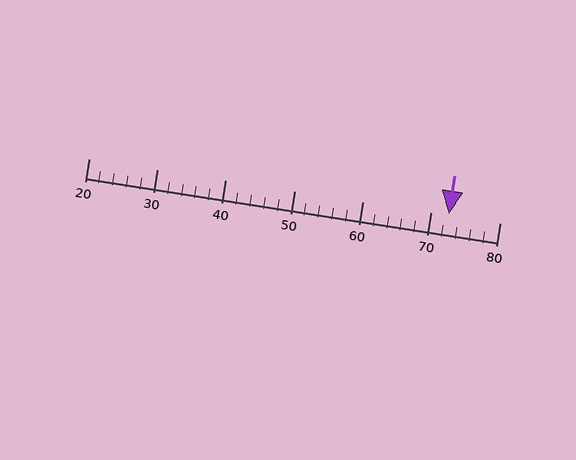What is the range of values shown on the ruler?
The ruler shows values from 20 to 80.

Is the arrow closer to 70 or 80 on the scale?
The arrow is closer to 70.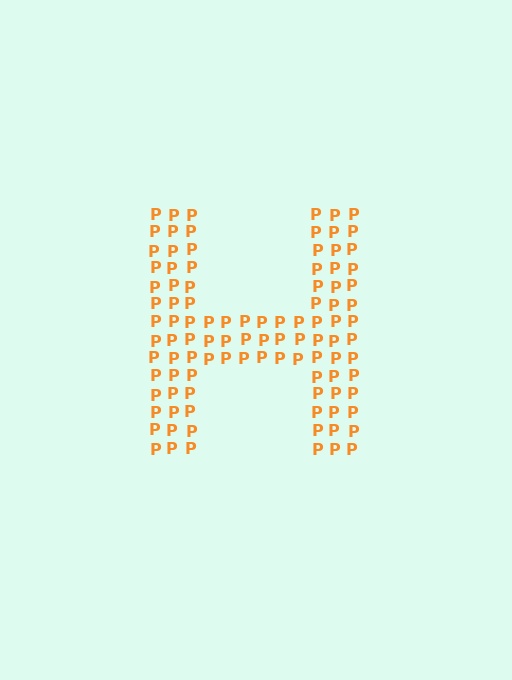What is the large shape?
The large shape is the letter H.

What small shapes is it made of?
It is made of small letter P's.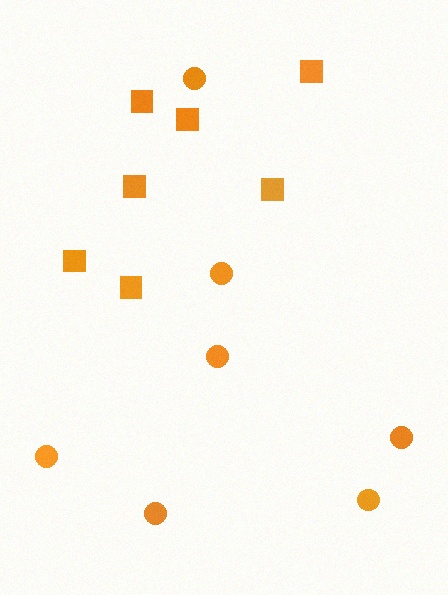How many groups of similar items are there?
There are 2 groups: one group of circles (7) and one group of squares (7).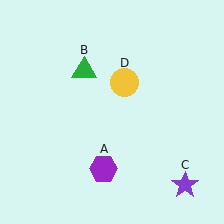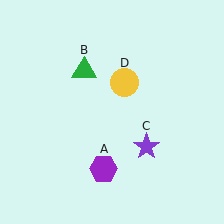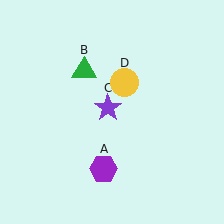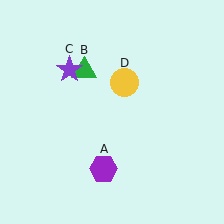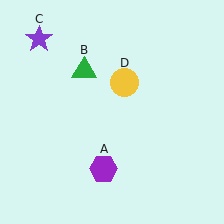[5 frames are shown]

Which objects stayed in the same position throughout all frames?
Purple hexagon (object A) and green triangle (object B) and yellow circle (object D) remained stationary.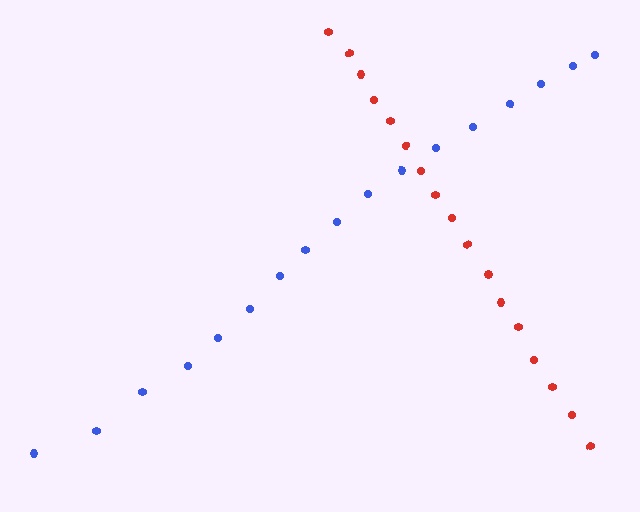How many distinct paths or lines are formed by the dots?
There are 2 distinct paths.